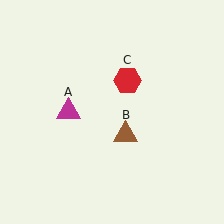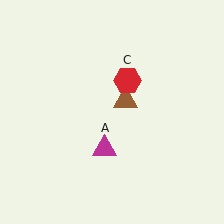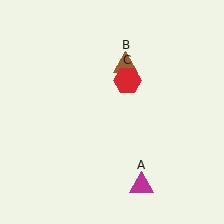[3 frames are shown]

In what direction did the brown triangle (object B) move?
The brown triangle (object B) moved up.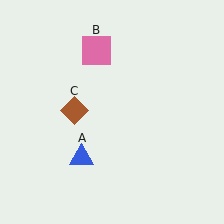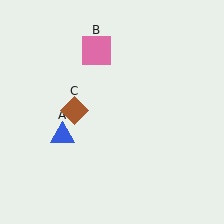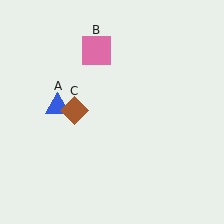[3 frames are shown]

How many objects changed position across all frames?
1 object changed position: blue triangle (object A).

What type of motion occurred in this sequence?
The blue triangle (object A) rotated clockwise around the center of the scene.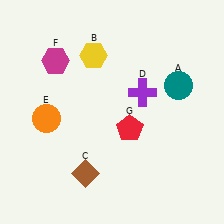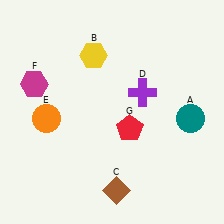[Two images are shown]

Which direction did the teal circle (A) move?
The teal circle (A) moved down.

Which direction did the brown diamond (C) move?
The brown diamond (C) moved right.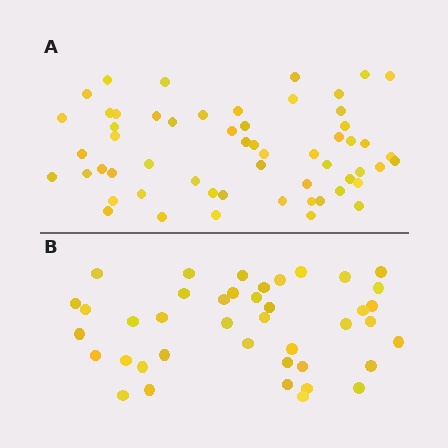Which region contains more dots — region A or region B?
Region A (the top region) has more dots.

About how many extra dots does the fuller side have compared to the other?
Region A has approximately 15 more dots than region B.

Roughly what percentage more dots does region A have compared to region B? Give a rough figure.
About 40% more.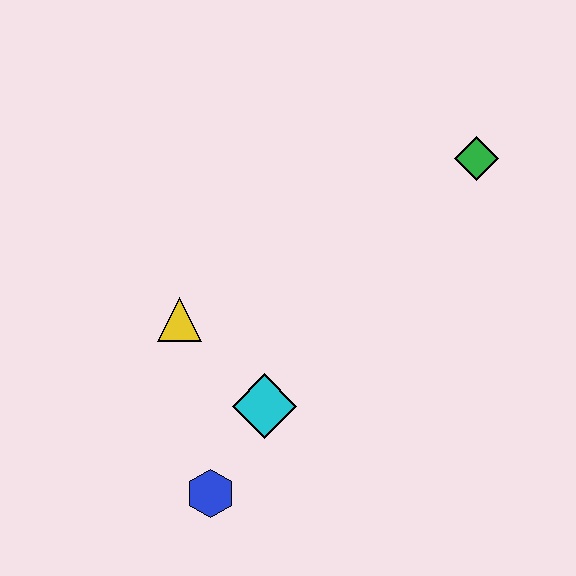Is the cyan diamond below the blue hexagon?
No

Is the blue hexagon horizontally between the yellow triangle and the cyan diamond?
Yes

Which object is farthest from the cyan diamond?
The green diamond is farthest from the cyan diamond.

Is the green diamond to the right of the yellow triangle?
Yes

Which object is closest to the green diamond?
The cyan diamond is closest to the green diamond.